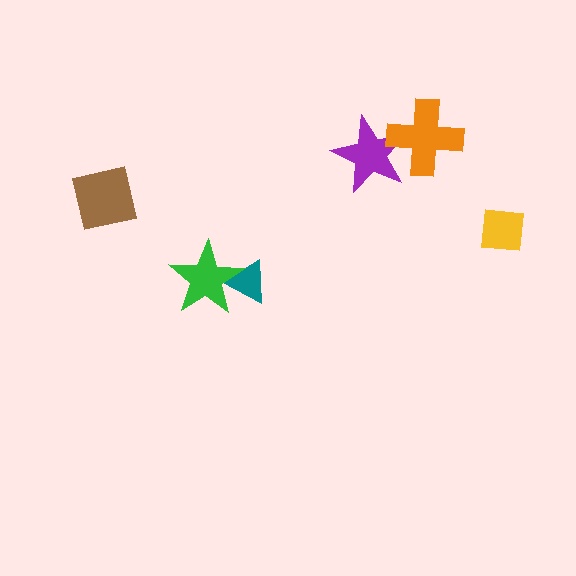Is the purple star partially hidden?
Yes, it is partially covered by another shape.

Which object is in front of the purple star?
The orange cross is in front of the purple star.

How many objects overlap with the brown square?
0 objects overlap with the brown square.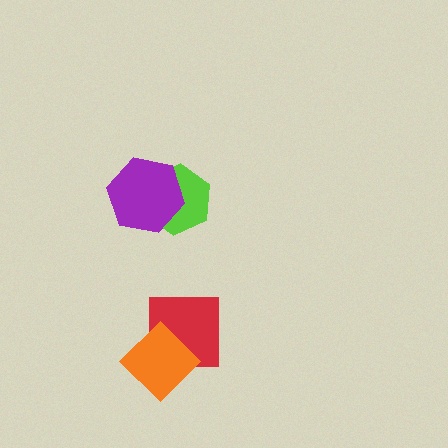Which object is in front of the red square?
The orange diamond is in front of the red square.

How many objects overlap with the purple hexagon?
1 object overlaps with the purple hexagon.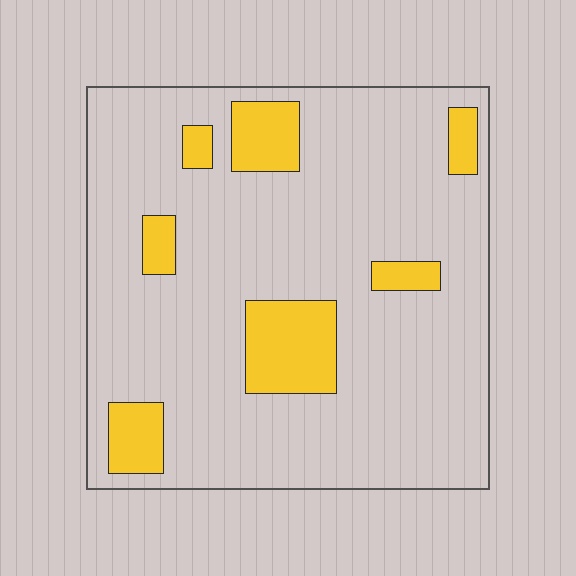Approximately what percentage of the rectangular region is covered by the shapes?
Approximately 15%.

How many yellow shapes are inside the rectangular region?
7.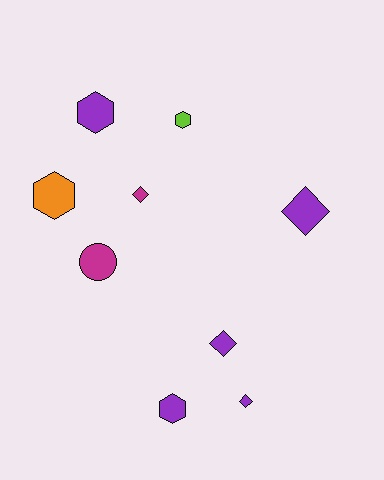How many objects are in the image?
There are 9 objects.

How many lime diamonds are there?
There are no lime diamonds.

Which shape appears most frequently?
Diamond, with 4 objects.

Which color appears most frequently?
Purple, with 5 objects.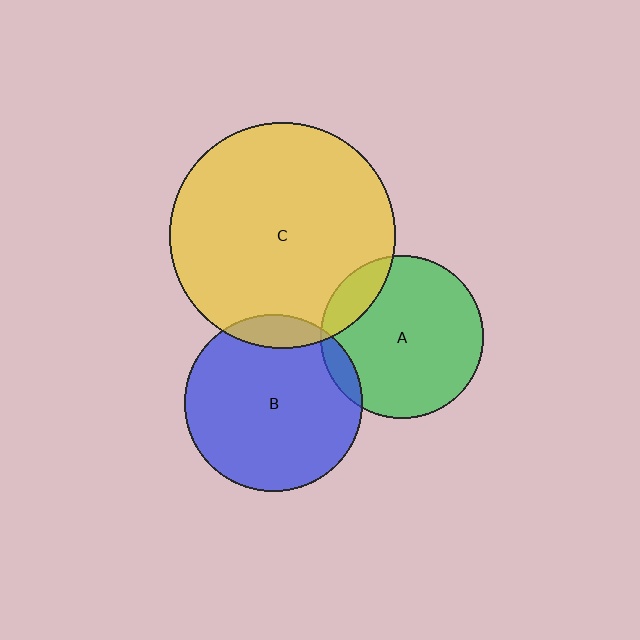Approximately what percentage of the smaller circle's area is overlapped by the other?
Approximately 15%.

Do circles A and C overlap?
Yes.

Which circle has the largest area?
Circle C (yellow).